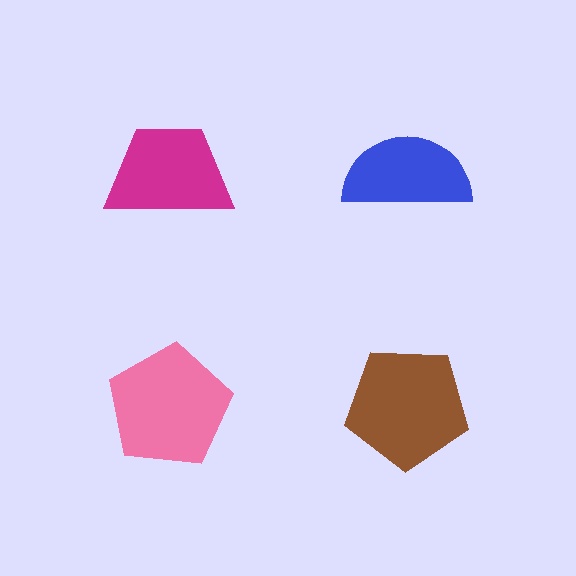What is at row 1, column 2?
A blue semicircle.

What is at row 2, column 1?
A pink pentagon.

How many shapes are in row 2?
2 shapes.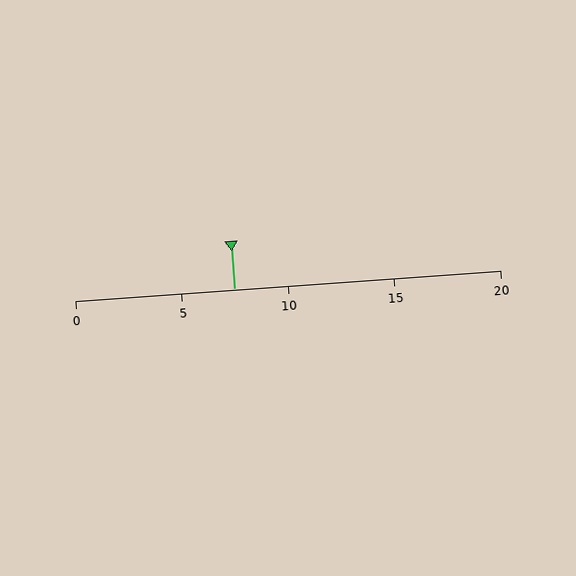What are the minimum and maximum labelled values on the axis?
The axis runs from 0 to 20.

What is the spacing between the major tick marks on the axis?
The major ticks are spaced 5 apart.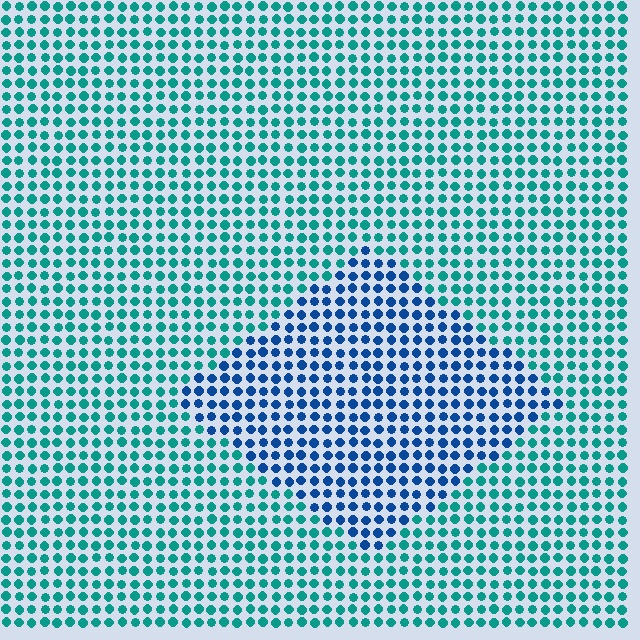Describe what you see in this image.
The image is filled with small teal elements in a uniform arrangement. A diamond-shaped region is visible where the elements are tinted to a slightly different hue, forming a subtle color boundary.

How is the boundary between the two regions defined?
The boundary is defined purely by a slight shift in hue (about 42 degrees). Spacing, size, and orientation are identical on both sides.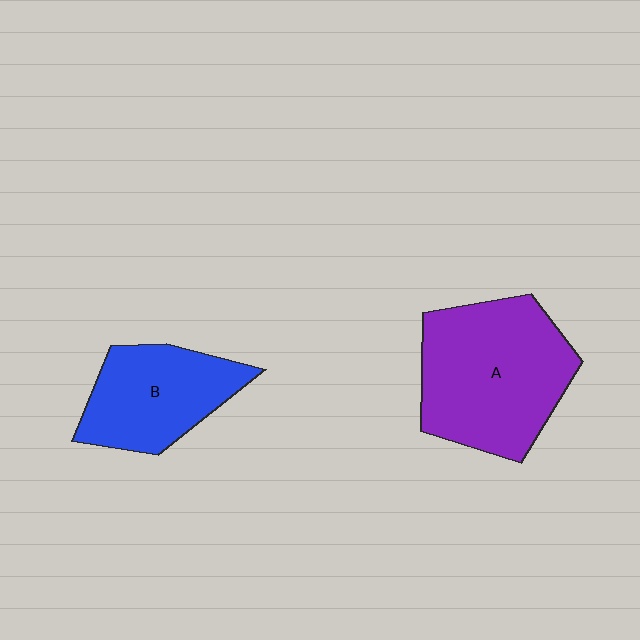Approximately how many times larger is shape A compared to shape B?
Approximately 1.5 times.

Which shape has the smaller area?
Shape B (blue).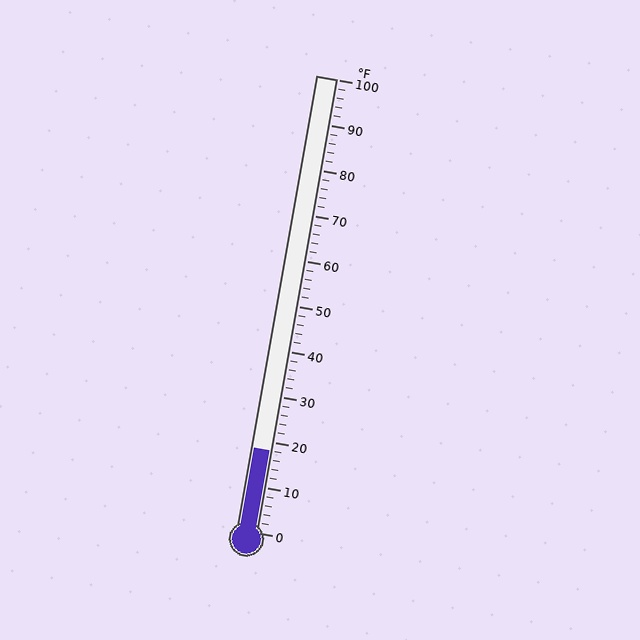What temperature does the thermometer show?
The thermometer shows approximately 18°F.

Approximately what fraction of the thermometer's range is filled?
The thermometer is filled to approximately 20% of its range.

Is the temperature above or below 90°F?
The temperature is below 90°F.